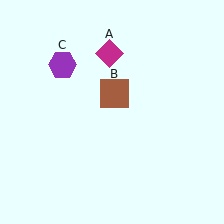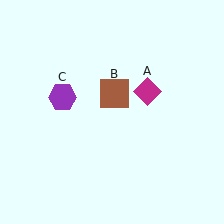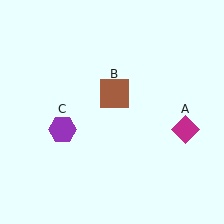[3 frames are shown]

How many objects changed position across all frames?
2 objects changed position: magenta diamond (object A), purple hexagon (object C).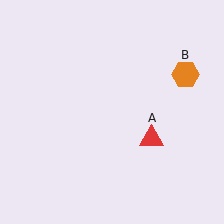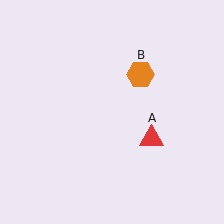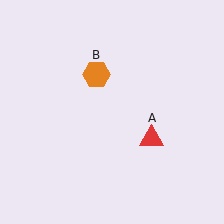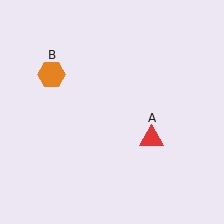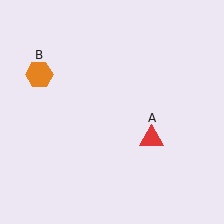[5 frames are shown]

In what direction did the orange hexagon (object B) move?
The orange hexagon (object B) moved left.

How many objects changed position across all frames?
1 object changed position: orange hexagon (object B).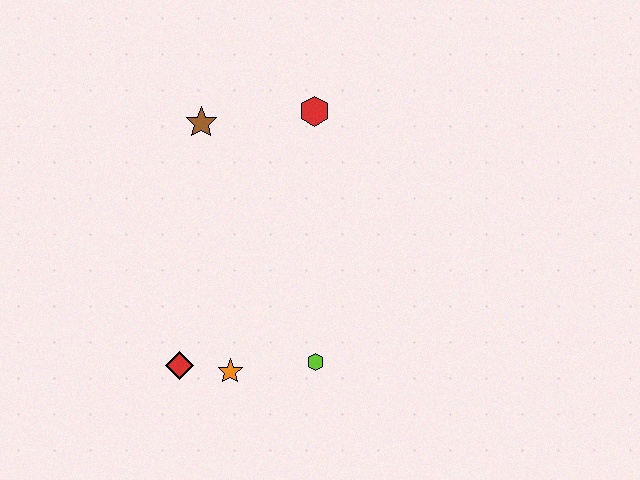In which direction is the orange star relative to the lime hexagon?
The orange star is to the left of the lime hexagon.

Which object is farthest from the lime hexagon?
The brown star is farthest from the lime hexagon.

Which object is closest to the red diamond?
The orange star is closest to the red diamond.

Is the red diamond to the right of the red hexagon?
No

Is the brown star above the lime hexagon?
Yes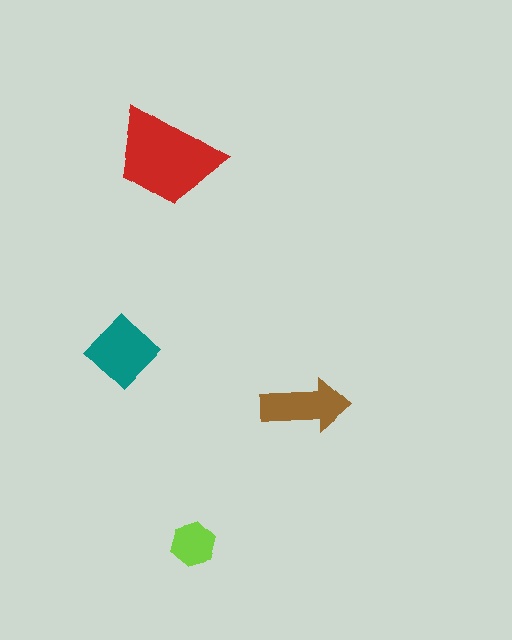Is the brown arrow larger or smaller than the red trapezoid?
Smaller.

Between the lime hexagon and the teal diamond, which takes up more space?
The teal diamond.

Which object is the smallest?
The lime hexagon.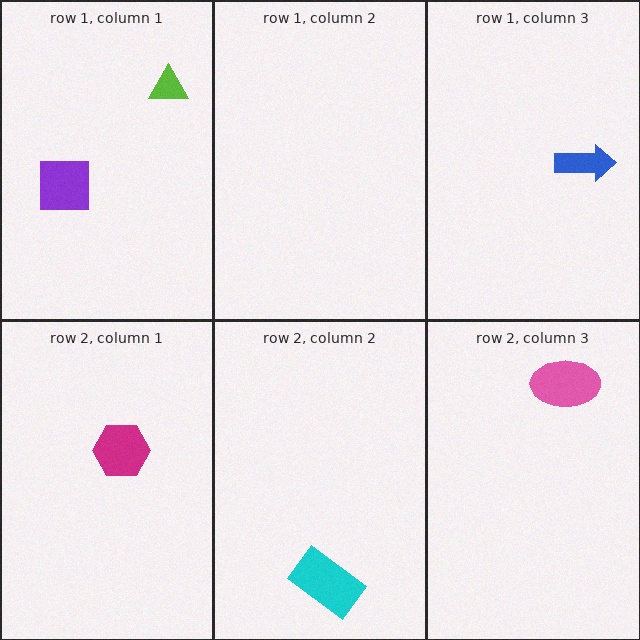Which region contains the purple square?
The row 1, column 1 region.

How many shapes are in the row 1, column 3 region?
1.